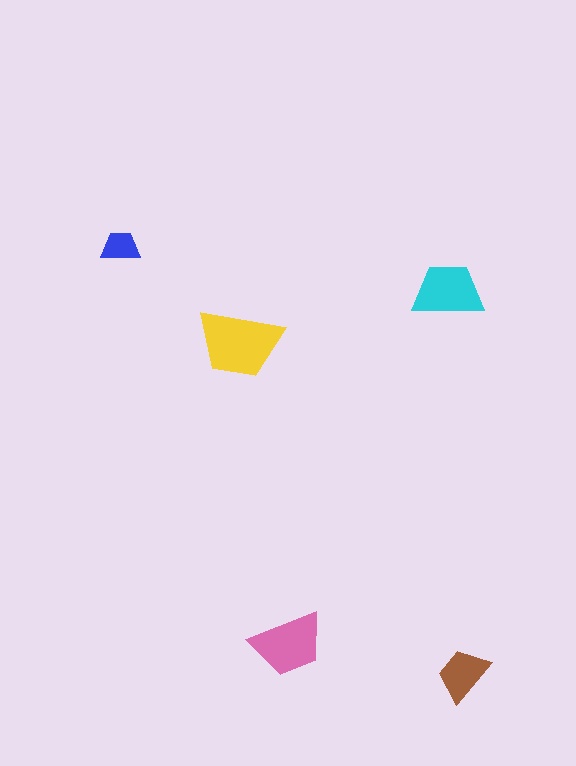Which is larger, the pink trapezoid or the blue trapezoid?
The pink one.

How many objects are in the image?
There are 5 objects in the image.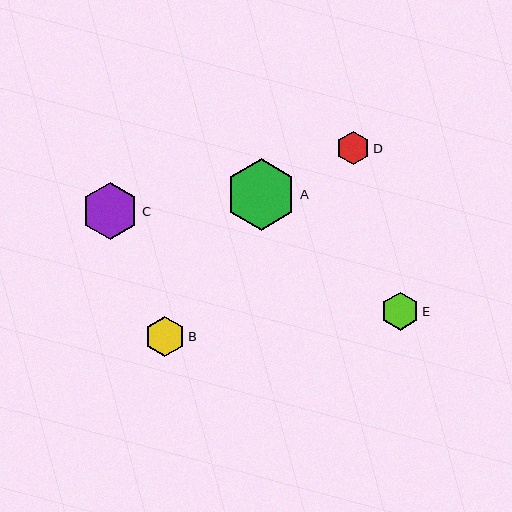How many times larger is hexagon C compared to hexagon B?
Hexagon C is approximately 1.4 times the size of hexagon B.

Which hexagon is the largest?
Hexagon A is the largest with a size of approximately 71 pixels.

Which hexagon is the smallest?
Hexagon D is the smallest with a size of approximately 33 pixels.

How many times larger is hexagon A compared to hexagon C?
Hexagon A is approximately 1.3 times the size of hexagon C.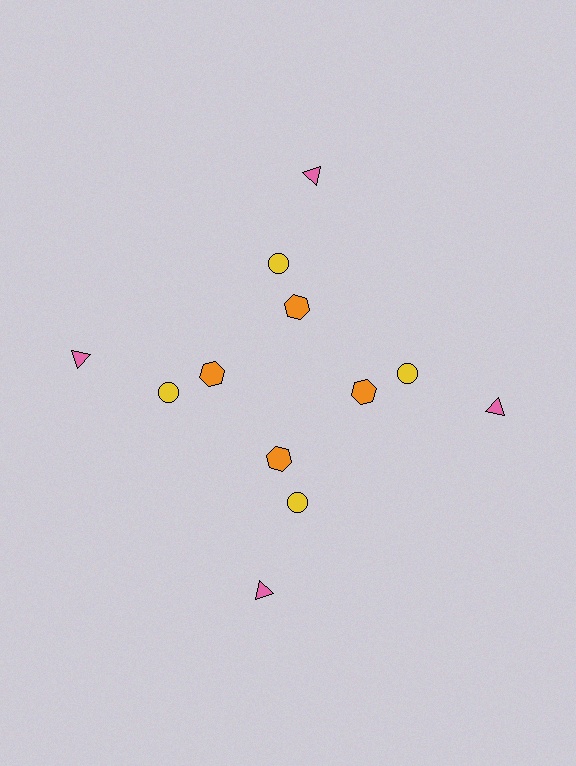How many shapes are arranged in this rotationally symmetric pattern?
There are 12 shapes, arranged in 4 groups of 3.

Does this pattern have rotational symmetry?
Yes, this pattern has 4-fold rotational symmetry. It looks the same after rotating 90 degrees around the center.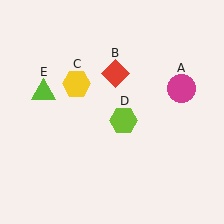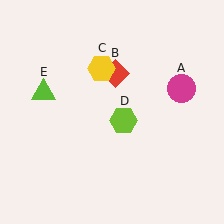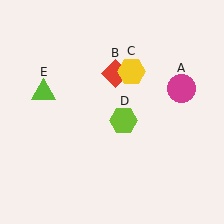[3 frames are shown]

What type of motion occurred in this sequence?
The yellow hexagon (object C) rotated clockwise around the center of the scene.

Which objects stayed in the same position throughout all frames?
Magenta circle (object A) and red diamond (object B) and lime hexagon (object D) and lime triangle (object E) remained stationary.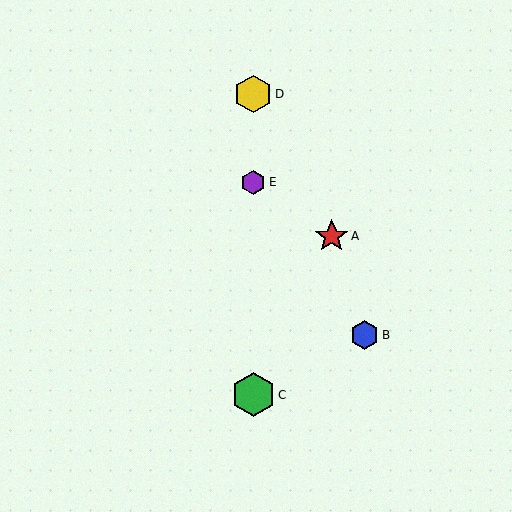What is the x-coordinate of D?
Object D is at x≈253.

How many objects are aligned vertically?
3 objects (C, D, E) are aligned vertically.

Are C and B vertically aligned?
No, C is at x≈253 and B is at x≈364.